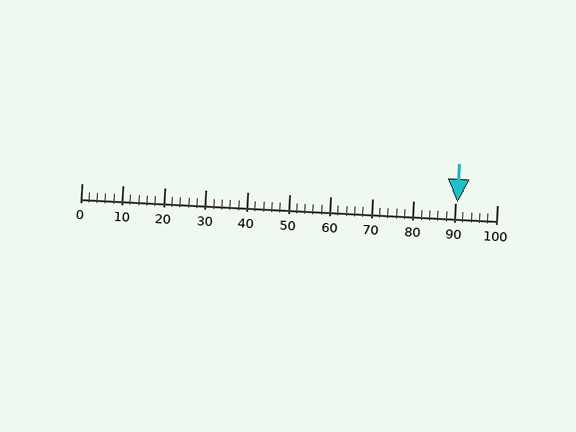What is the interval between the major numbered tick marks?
The major tick marks are spaced 10 units apart.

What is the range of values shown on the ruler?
The ruler shows values from 0 to 100.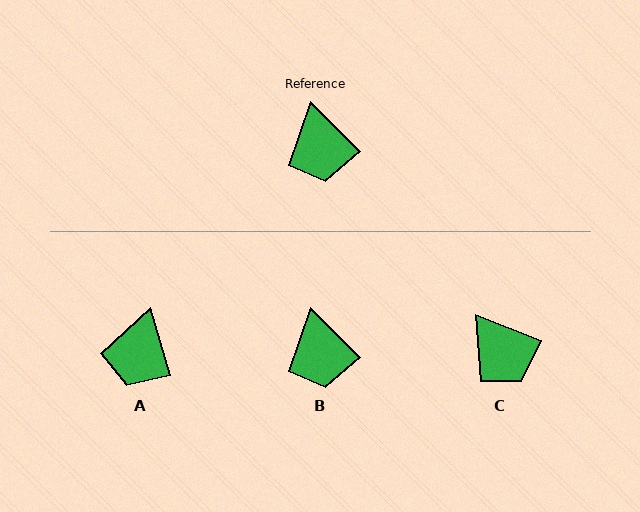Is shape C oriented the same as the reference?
No, it is off by about 24 degrees.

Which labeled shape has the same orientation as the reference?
B.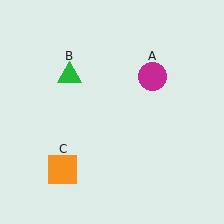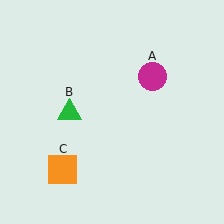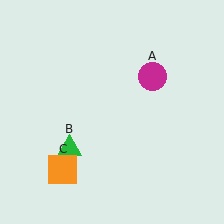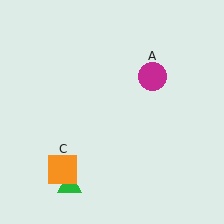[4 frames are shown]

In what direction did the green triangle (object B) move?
The green triangle (object B) moved down.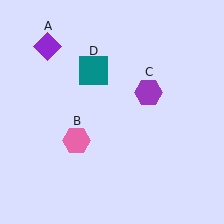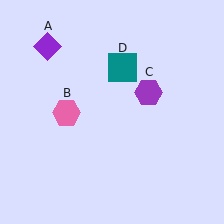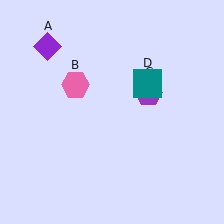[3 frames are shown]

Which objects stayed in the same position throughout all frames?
Purple diamond (object A) and purple hexagon (object C) remained stationary.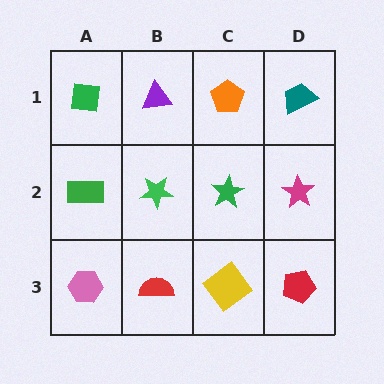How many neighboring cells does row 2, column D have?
3.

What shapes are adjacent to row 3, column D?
A magenta star (row 2, column D), a yellow diamond (row 3, column C).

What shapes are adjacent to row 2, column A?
A green square (row 1, column A), a pink hexagon (row 3, column A), a green star (row 2, column B).